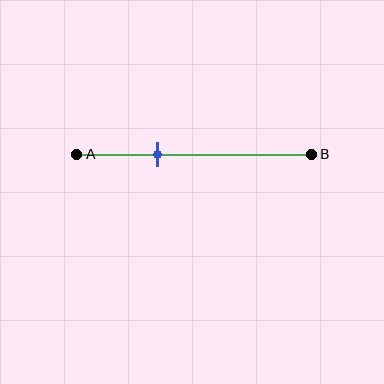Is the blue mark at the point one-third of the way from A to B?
Yes, the mark is approximately at the one-third point.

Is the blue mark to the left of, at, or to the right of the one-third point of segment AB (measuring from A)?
The blue mark is approximately at the one-third point of segment AB.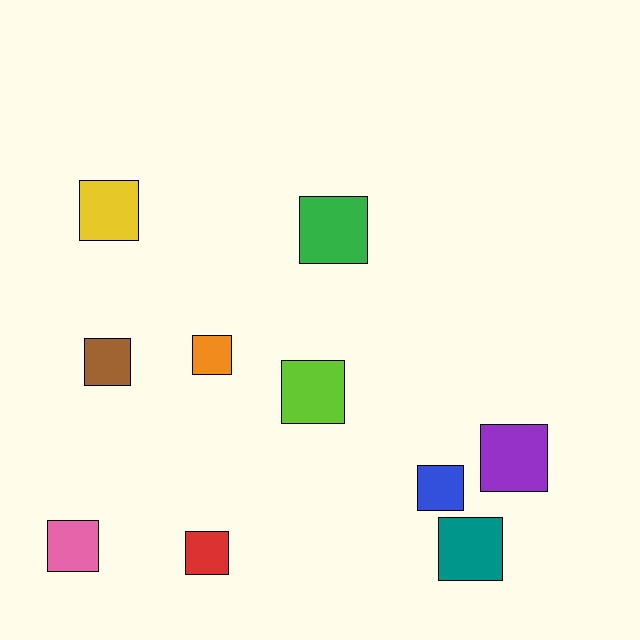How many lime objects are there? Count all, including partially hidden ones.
There is 1 lime object.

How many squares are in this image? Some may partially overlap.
There are 10 squares.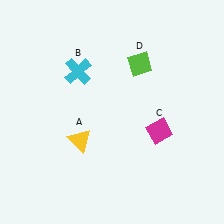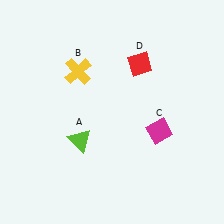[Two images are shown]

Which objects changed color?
A changed from yellow to lime. B changed from cyan to yellow. D changed from lime to red.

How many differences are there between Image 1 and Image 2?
There are 3 differences between the two images.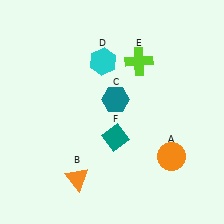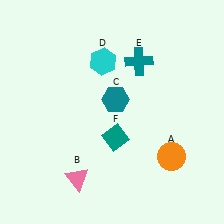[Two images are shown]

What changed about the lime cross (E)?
In Image 1, E is lime. In Image 2, it changed to teal.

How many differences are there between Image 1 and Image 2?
There are 2 differences between the two images.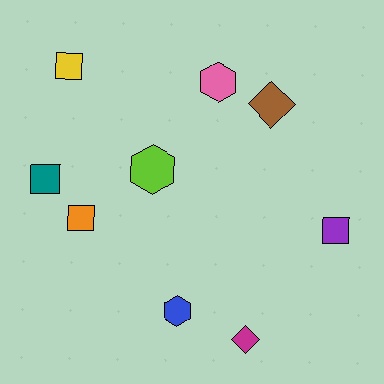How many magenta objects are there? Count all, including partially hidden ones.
There is 1 magenta object.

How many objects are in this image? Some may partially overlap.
There are 9 objects.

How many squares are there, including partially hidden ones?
There are 4 squares.